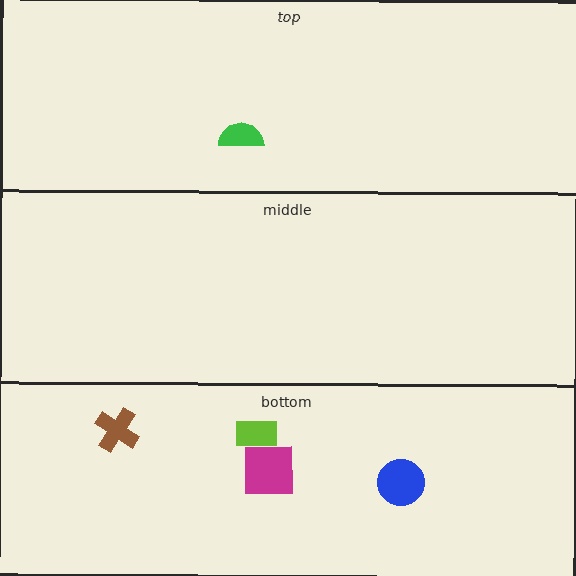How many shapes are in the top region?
1.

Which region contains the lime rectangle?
The bottom region.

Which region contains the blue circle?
The bottom region.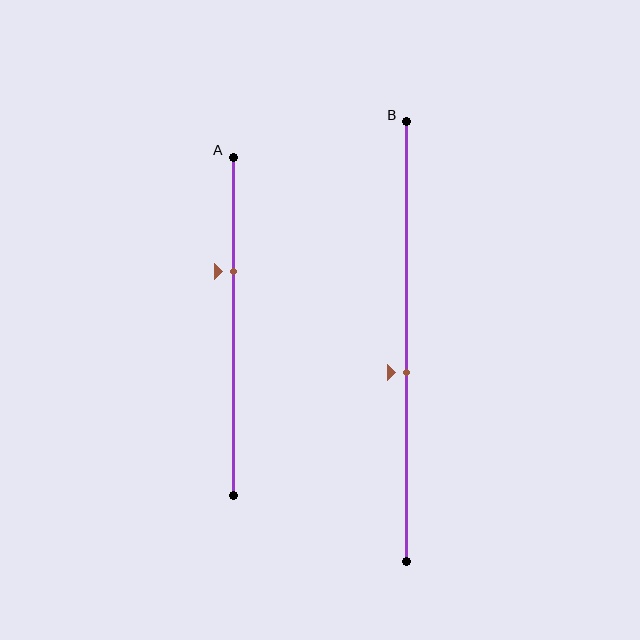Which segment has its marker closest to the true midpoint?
Segment B has its marker closest to the true midpoint.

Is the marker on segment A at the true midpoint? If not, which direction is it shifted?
No, the marker on segment A is shifted upward by about 16% of the segment length.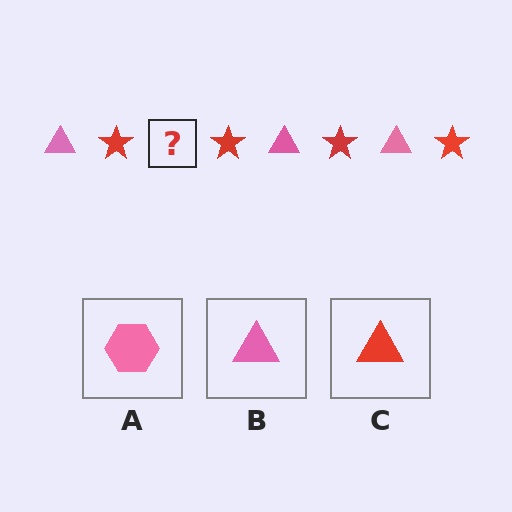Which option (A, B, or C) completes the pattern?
B.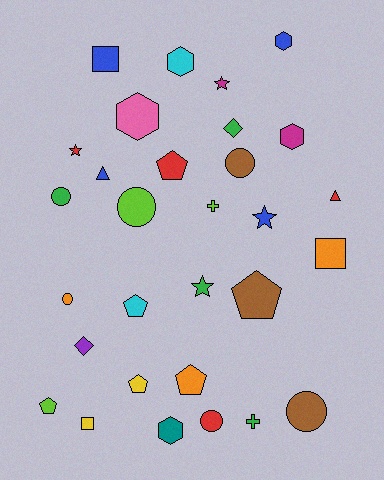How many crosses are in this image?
There are 2 crosses.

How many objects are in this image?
There are 30 objects.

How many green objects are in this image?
There are 4 green objects.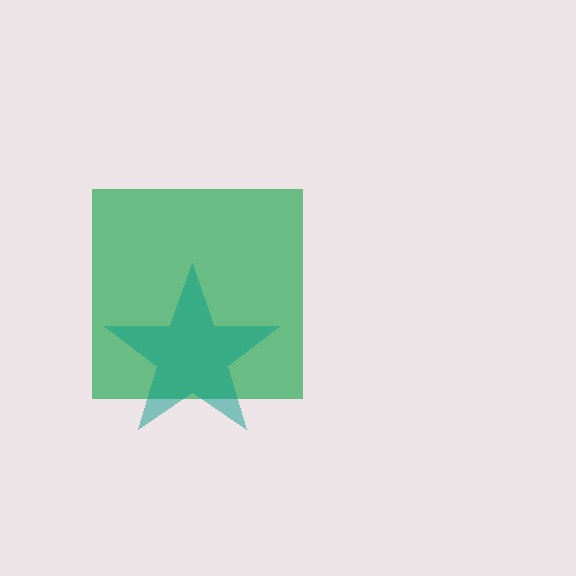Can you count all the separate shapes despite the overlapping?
Yes, there are 2 separate shapes.